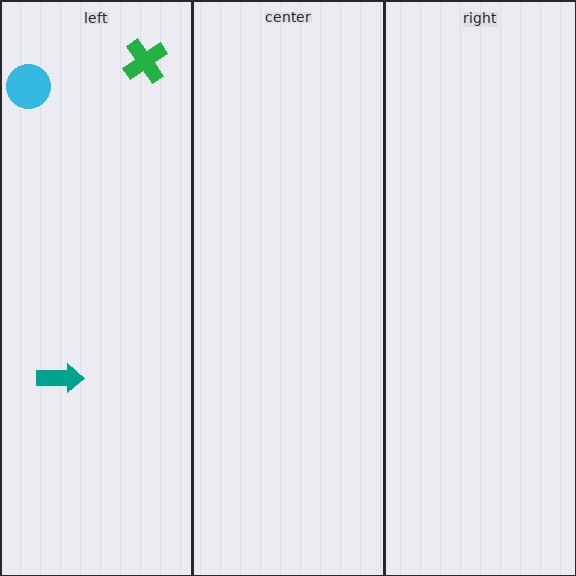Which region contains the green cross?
The left region.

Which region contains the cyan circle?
The left region.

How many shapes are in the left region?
3.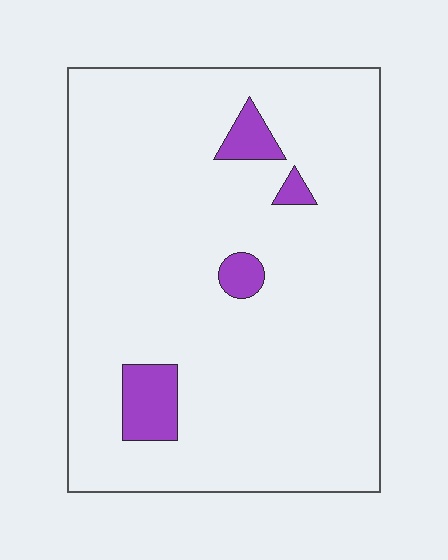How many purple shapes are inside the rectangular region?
4.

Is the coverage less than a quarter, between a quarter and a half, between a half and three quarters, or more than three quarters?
Less than a quarter.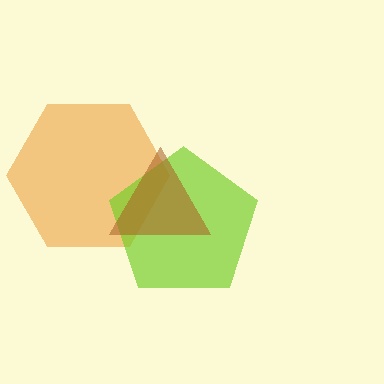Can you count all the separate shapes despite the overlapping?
Yes, there are 3 separate shapes.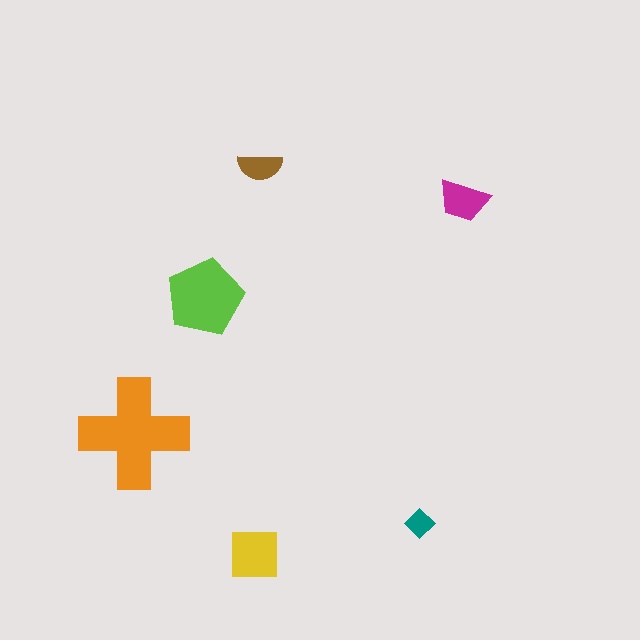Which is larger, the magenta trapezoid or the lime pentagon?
The lime pentagon.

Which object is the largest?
The orange cross.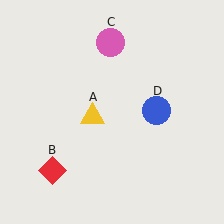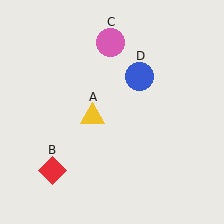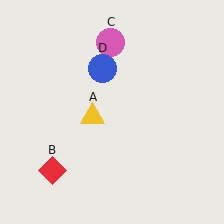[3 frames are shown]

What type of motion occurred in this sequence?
The blue circle (object D) rotated counterclockwise around the center of the scene.